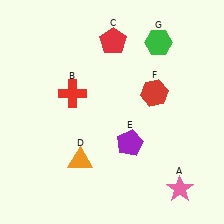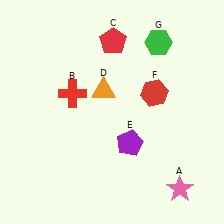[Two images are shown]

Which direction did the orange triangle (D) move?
The orange triangle (D) moved up.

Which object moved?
The orange triangle (D) moved up.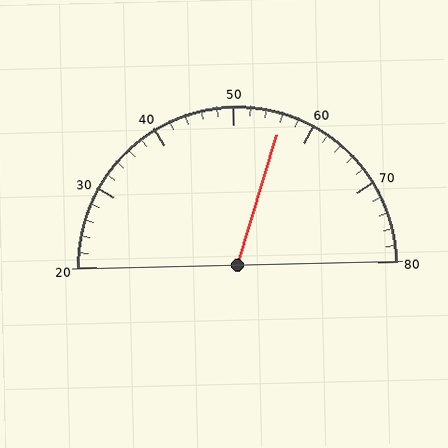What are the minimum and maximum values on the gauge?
The gauge ranges from 20 to 80.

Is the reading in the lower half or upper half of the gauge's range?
The reading is in the upper half of the range (20 to 80).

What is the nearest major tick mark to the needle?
The nearest major tick mark is 60.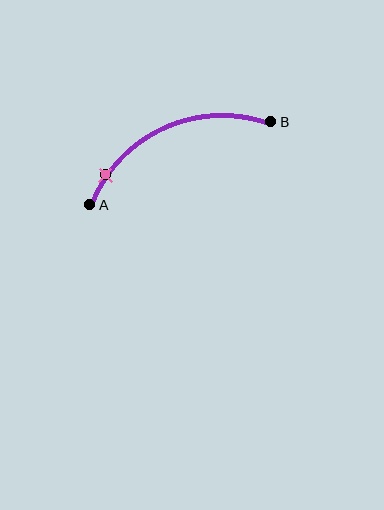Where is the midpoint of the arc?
The arc midpoint is the point on the curve farthest from the straight line joining A and B. It sits above that line.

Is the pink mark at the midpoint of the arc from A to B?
No. The pink mark lies on the arc but is closer to endpoint A. The arc midpoint would be at the point on the curve equidistant along the arc from both A and B.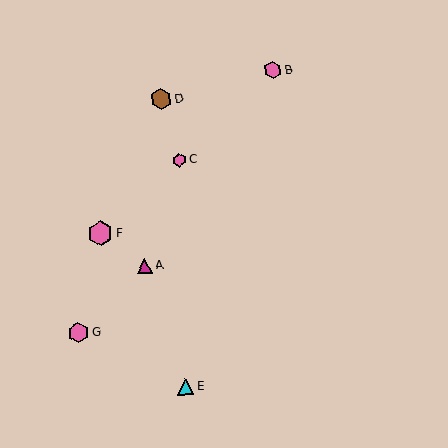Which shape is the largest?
The pink hexagon (labeled F) is the largest.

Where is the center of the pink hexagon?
The center of the pink hexagon is at (100, 233).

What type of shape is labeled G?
Shape G is a pink hexagon.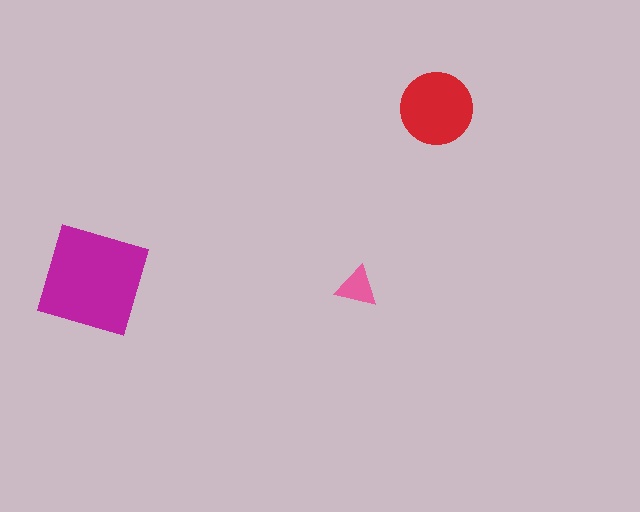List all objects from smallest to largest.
The pink triangle, the red circle, the magenta square.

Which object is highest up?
The red circle is topmost.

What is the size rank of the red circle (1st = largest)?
2nd.